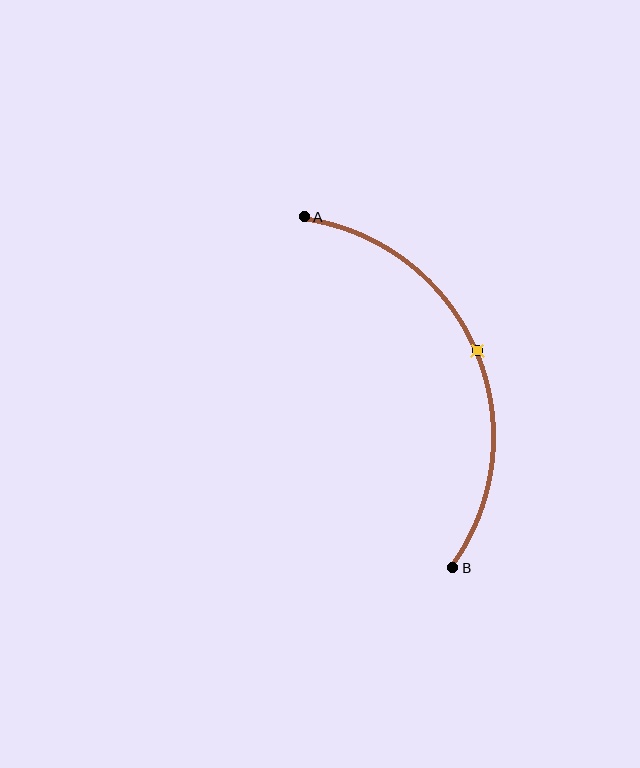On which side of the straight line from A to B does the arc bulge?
The arc bulges to the right of the straight line connecting A and B.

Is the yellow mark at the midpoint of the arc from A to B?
Yes. The yellow mark lies on the arc at equal arc-length from both A and B — it is the arc midpoint.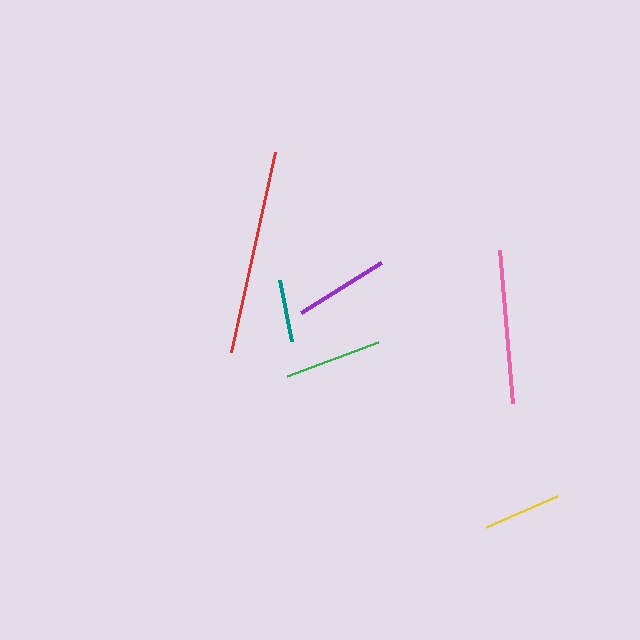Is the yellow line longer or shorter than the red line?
The red line is longer than the yellow line.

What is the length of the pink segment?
The pink segment is approximately 154 pixels long.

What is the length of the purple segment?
The purple segment is approximately 95 pixels long.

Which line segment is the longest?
The red line is the longest at approximately 205 pixels.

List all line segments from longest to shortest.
From longest to shortest: red, pink, green, purple, yellow, teal.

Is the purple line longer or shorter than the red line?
The red line is longer than the purple line.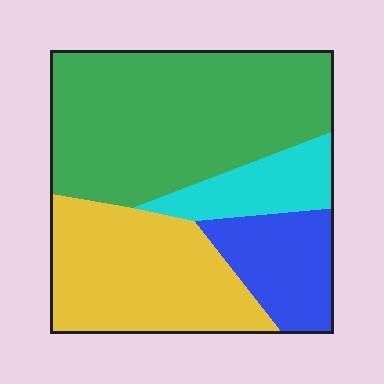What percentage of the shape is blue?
Blue takes up about one eighth (1/8) of the shape.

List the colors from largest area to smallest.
From largest to smallest: green, yellow, blue, cyan.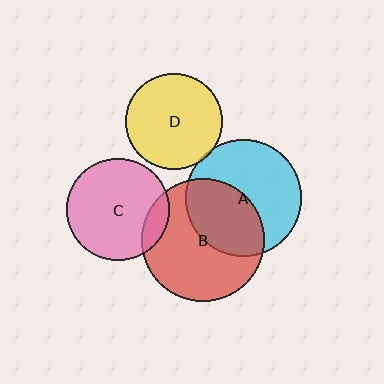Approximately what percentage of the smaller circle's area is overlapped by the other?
Approximately 45%.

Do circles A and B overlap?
Yes.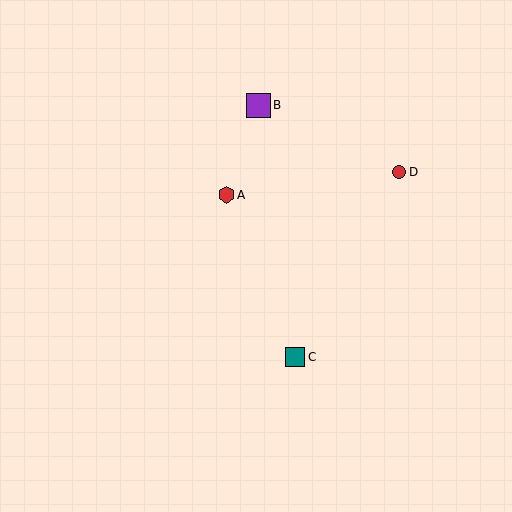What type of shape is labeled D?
Shape D is a red circle.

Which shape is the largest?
The purple square (labeled B) is the largest.